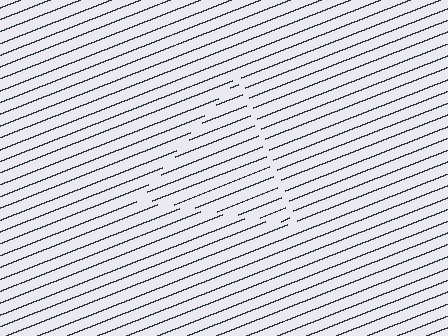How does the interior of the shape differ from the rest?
The interior of the shape contains the same grating, shifted by half a period — the contour is defined by the phase discontinuity where line-ends from the inner and outer gratings abut.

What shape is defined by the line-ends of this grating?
An illusory triangle. The interior of the shape contains the same grating, shifted by half a period — the contour is defined by the phase discontinuity where line-ends from the inner and outer gratings abut.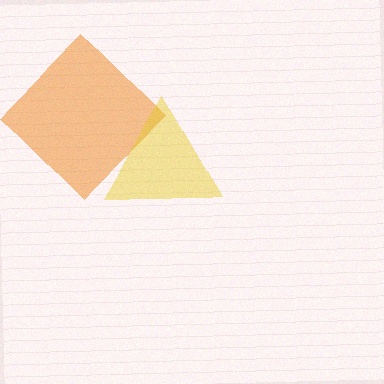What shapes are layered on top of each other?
The layered shapes are: an orange diamond, a yellow triangle.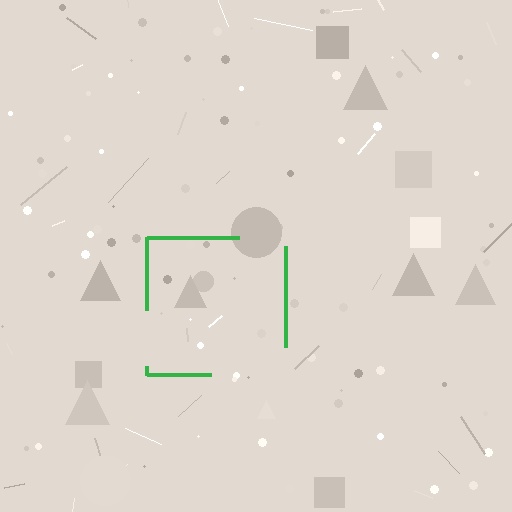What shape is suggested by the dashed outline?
The dashed outline suggests a square.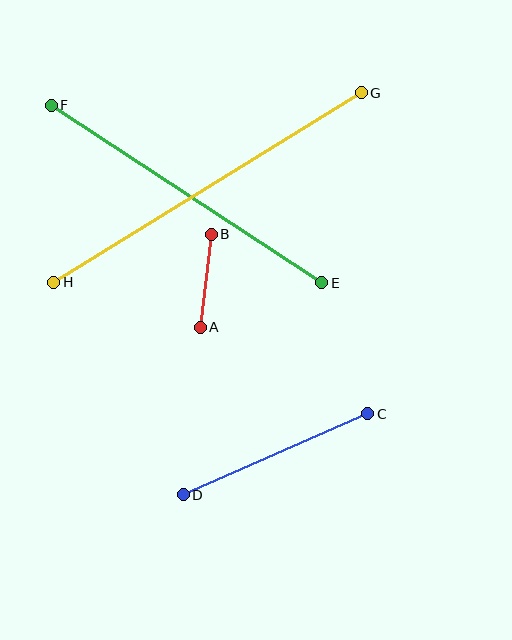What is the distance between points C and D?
The distance is approximately 201 pixels.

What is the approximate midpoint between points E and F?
The midpoint is at approximately (186, 194) pixels.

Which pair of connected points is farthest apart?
Points G and H are farthest apart.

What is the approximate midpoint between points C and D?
The midpoint is at approximately (275, 454) pixels.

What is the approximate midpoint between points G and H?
The midpoint is at approximately (207, 188) pixels.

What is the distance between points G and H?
The distance is approximately 361 pixels.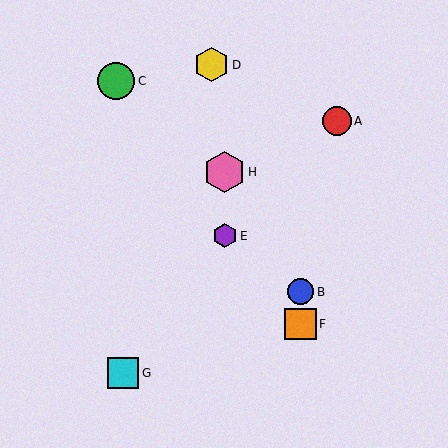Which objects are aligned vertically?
Objects B, F are aligned vertically.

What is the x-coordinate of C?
Object C is at x≈116.